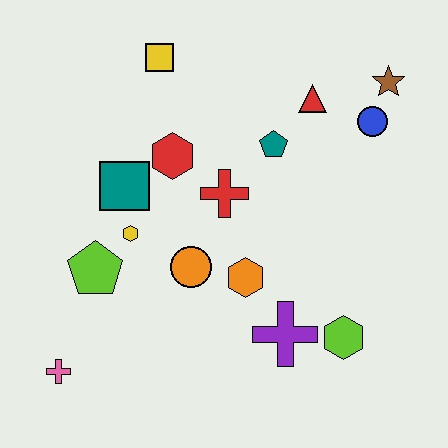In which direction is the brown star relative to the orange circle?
The brown star is to the right of the orange circle.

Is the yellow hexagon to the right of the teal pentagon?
No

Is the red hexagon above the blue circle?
No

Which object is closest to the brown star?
The blue circle is closest to the brown star.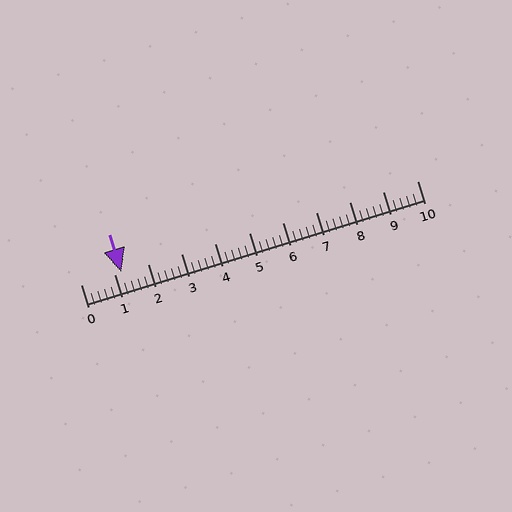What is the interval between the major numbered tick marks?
The major tick marks are spaced 1 units apart.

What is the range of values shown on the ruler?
The ruler shows values from 0 to 10.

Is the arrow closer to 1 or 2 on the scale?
The arrow is closer to 1.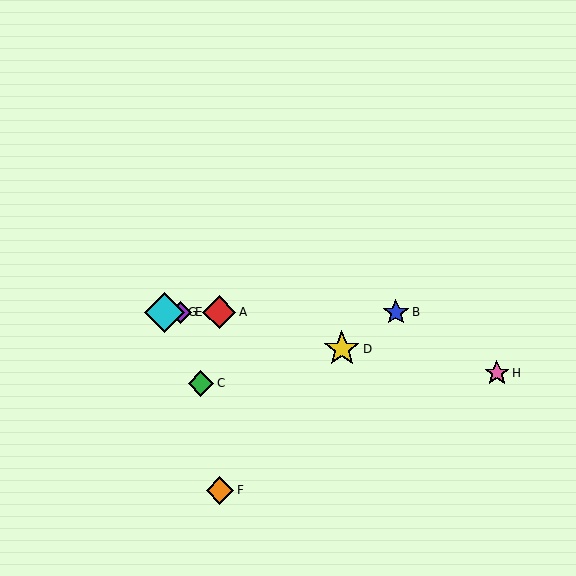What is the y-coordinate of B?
Object B is at y≈312.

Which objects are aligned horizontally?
Objects A, B, E, G are aligned horizontally.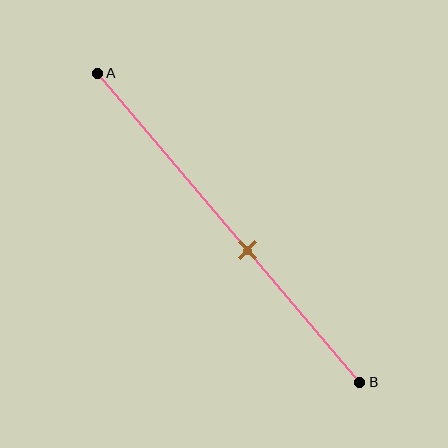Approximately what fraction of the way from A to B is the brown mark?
The brown mark is approximately 55% of the way from A to B.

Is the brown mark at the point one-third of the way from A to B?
No, the mark is at about 55% from A, not at the 33% one-third point.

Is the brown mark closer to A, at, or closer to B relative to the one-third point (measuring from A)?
The brown mark is closer to point B than the one-third point of segment AB.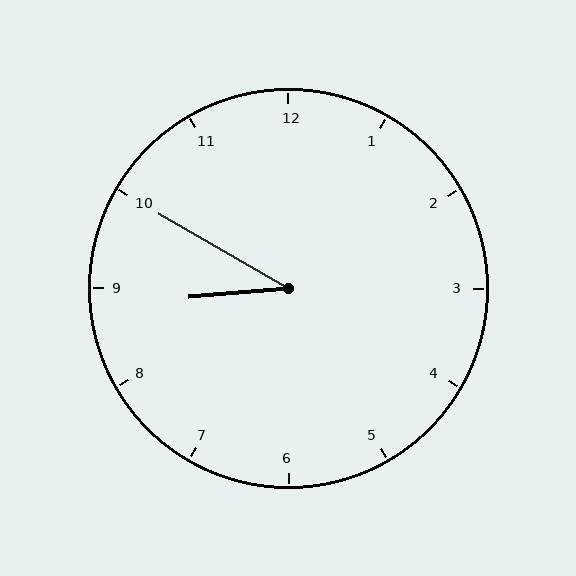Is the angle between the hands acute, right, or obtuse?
It is acute.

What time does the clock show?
8:50.